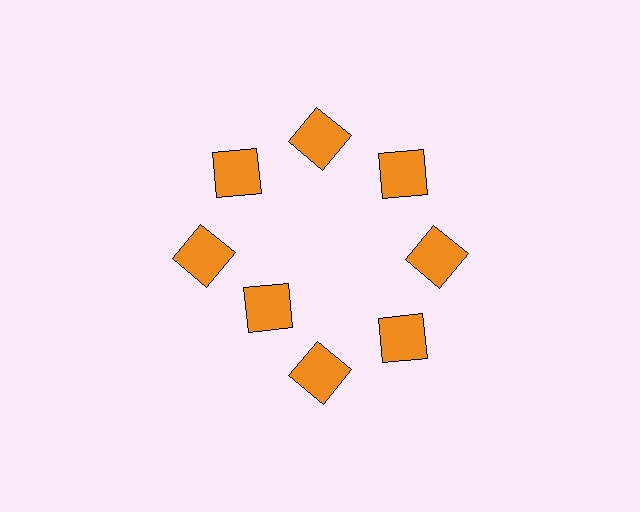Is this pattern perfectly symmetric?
No. The 8 orange squares are arranged in a ring, but one element near the 8 o'clock position is pulled inward toward the center, breaking the 8-fold rotational symmetry.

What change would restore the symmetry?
The symmetry would be restored by moving it outward, back onto the ring so that all 8 squares sit at equal angles and equal distance from the center.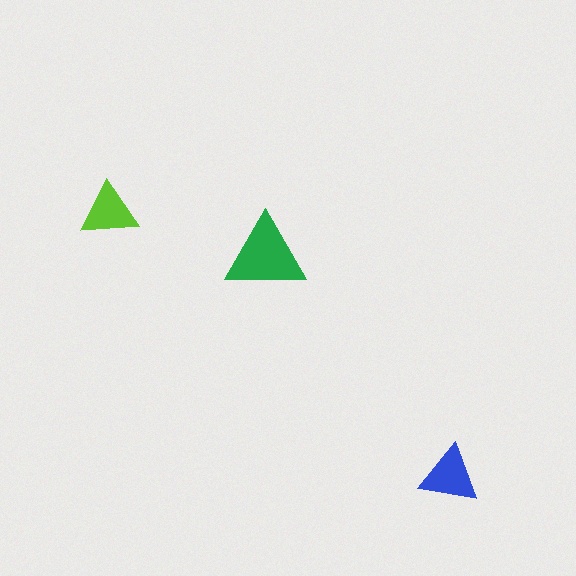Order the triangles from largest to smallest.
the green one, the blue one, the lime one.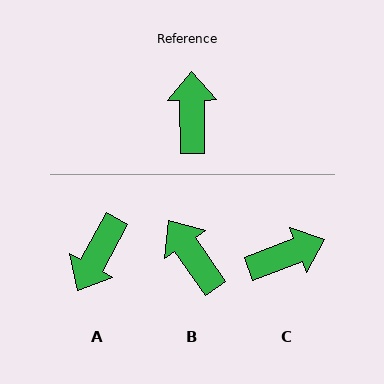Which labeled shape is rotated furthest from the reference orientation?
A, about 150 degrees away.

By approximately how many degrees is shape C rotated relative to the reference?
Approximately 70 degrees clockwise.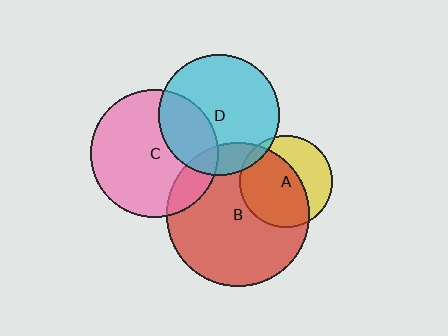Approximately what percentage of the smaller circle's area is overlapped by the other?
Approximately 60%.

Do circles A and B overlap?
Yes.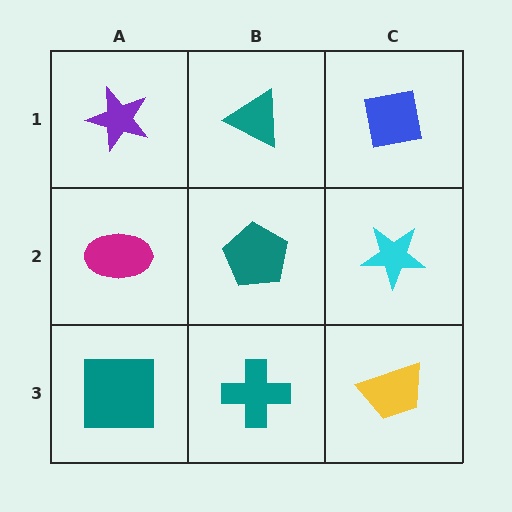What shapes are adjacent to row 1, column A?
A magenta ellipse (row 2, column A), a teal triangle (row 1, column B).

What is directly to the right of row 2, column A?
A teal pentagon.